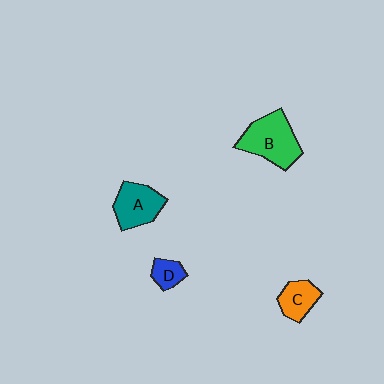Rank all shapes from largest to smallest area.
From largest to smallest: B (green), A (teal), C (orange), D (blue).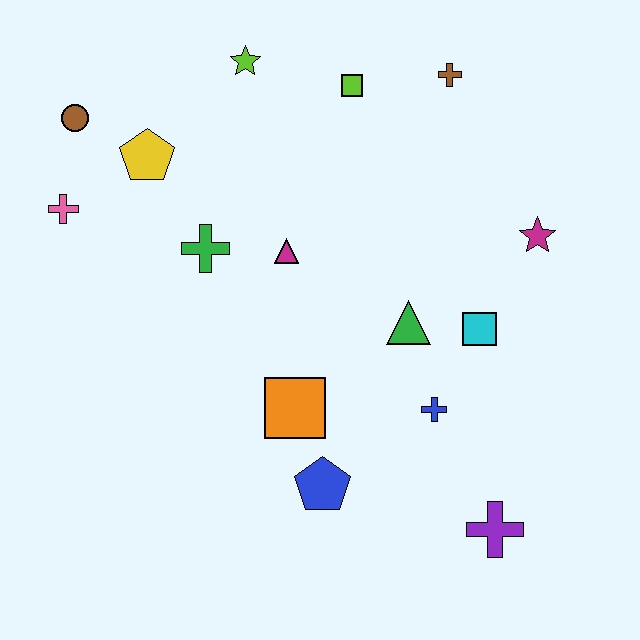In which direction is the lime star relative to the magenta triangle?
The lime star is above the magenta triangle.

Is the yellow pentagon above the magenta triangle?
Yes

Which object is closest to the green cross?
The magenta triangle is closest to the green cross.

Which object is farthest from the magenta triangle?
The purple cross is farthest from the magenta triangle.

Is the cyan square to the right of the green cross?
Yes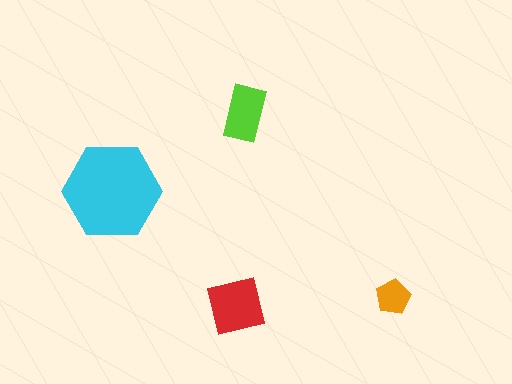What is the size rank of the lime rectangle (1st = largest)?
3rd.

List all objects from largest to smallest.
The cyan hexagon, the red square, the lime rectangle, the orange pentagon.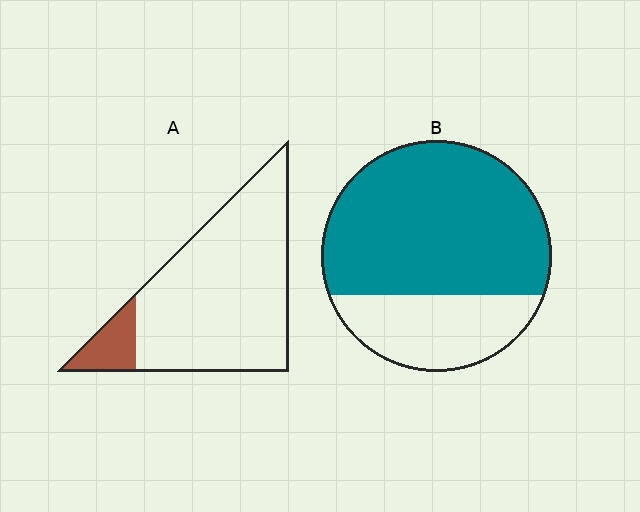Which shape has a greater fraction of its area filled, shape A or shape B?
Shape B.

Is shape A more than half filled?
No.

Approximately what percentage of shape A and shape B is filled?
A is approximately 10% and B is approximately 70%.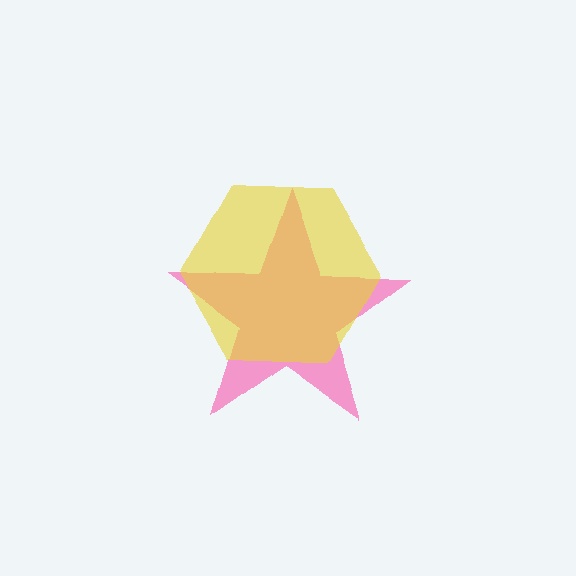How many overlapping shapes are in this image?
There are 2 overlapping shapes in the image.